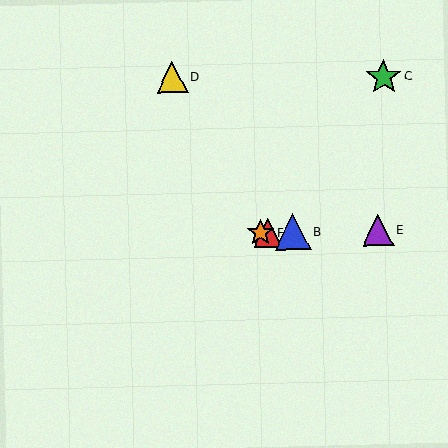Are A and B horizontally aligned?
Yes, both are at y≈233.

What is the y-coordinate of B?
Object B is at y≈232.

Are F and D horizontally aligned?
No, F is at y≈233 and D is at y≈77.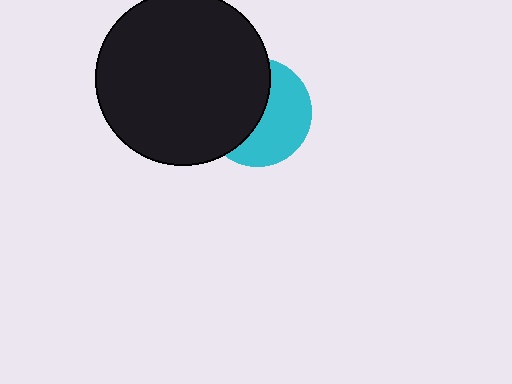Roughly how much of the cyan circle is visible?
About half of it is visible (roughly 50%).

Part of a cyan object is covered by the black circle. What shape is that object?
It is a circle.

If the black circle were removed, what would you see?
You would see the complete cyan circle.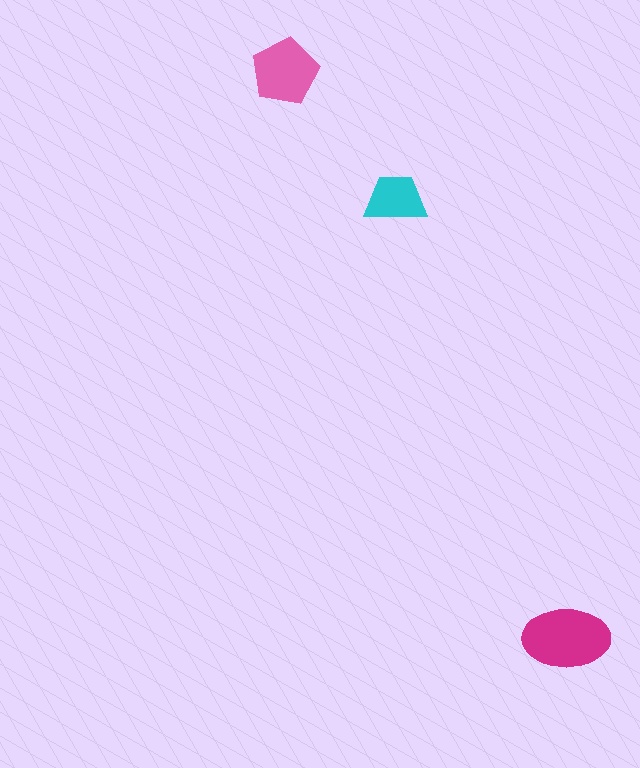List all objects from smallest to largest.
The cyan trapezoid, the pink pentagon, the magenta ellipse.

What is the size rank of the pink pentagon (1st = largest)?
2nd.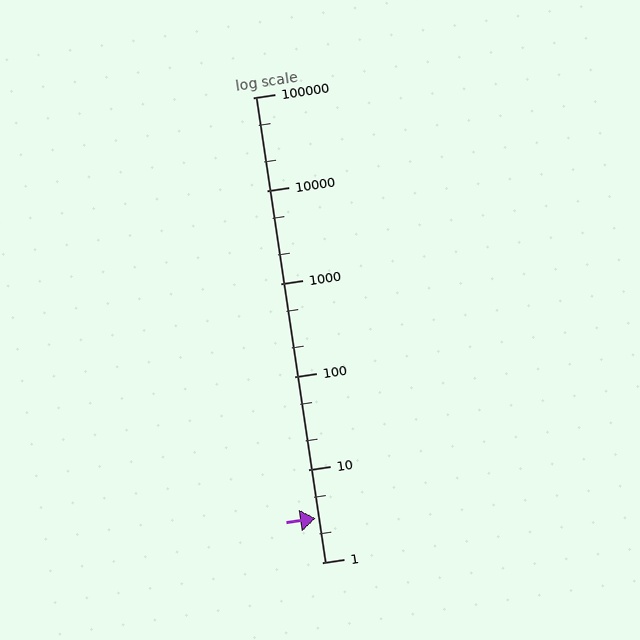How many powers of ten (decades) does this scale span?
The scale spans 5 decades, from 1 to 100000.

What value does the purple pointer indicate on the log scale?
The pointer indicates approximately 3.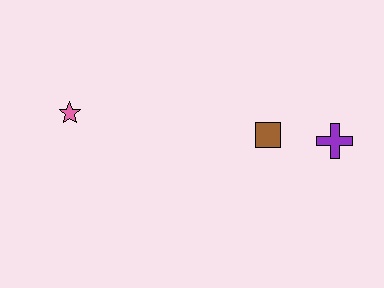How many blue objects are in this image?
There are no blue objects.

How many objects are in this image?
There are 3 objects.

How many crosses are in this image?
There is 1 cross.